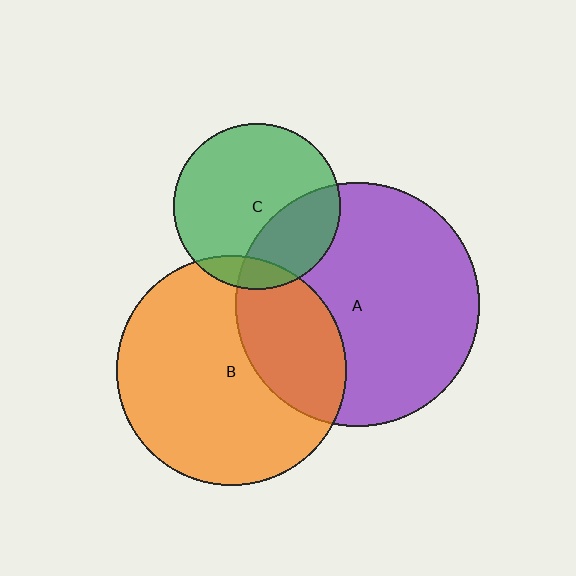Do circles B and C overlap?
Yes.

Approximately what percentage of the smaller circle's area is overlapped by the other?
Approximately 10%.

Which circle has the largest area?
Circle A (purple).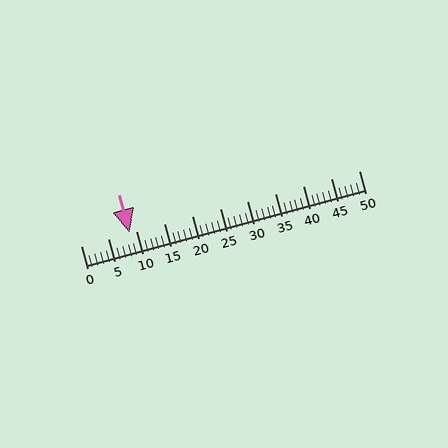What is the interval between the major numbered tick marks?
The major tick marks are spaced 5 units apart.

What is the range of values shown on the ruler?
The ruler shows values from 0 to 50.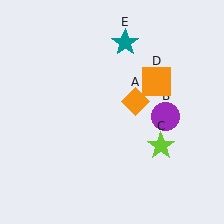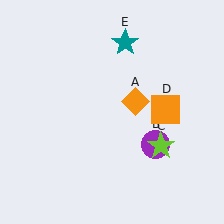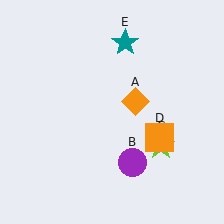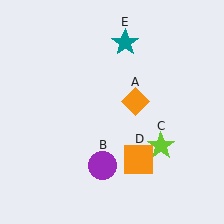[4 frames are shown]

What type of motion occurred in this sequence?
The purple circle (object B), orange square (object D) rotated clockwise around the center of the scene.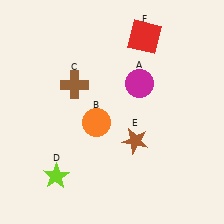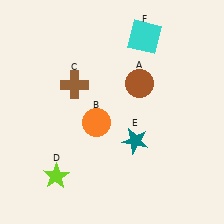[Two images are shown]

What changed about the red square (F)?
In Image 1, F is red. In Image 2, it changed to cyan.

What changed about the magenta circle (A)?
In Image 1, A is magenta. In Image 2, it changed to brown.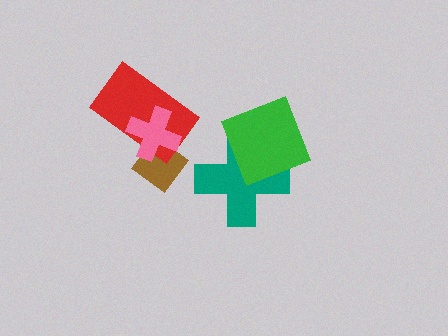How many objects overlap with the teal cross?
1 object overlaps with the teal cross.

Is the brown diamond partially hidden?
Yes, it is partially covered by another shape.